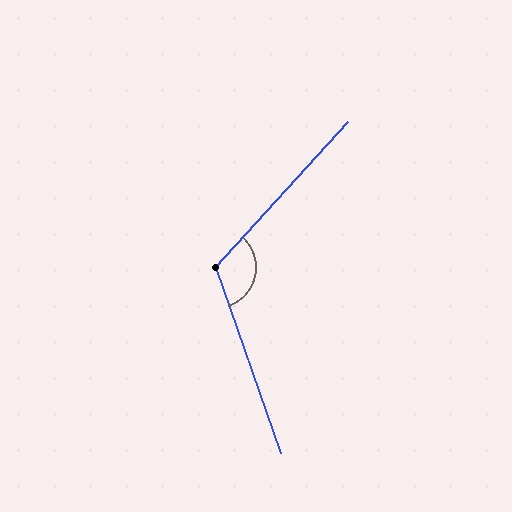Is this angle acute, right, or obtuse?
It is obtuse.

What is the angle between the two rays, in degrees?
Approximately 118 degrees.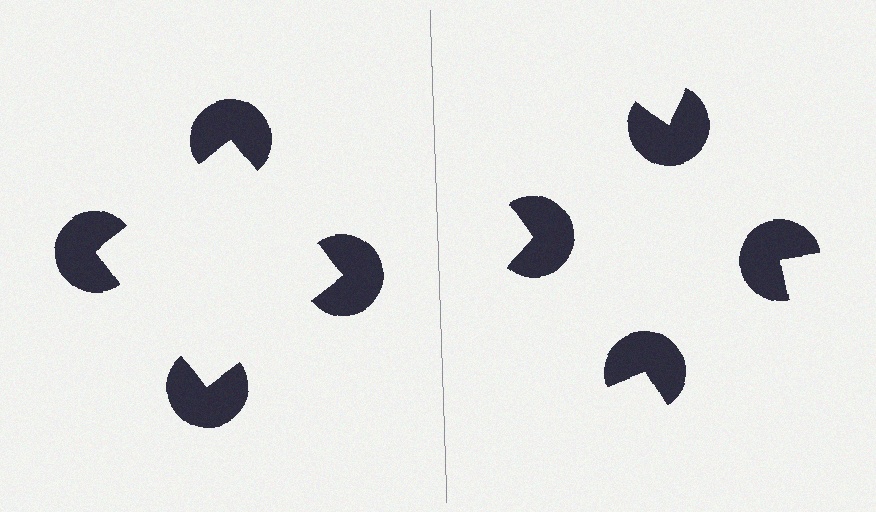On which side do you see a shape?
An illusory square appears on the left side. On the right side the wedge cuts are rotated, so no coherent shape forms.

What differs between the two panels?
The pac-man discs are positioned identically on both sides; only the wedge orientations differ. On the left they align to a square; on the right they are misaligned.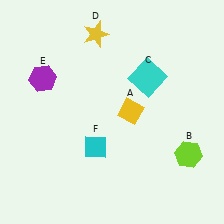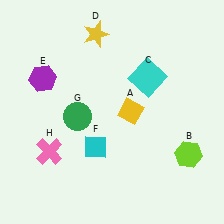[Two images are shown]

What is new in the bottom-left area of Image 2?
A green circle (G) was added in the bottom-left area of Image 2.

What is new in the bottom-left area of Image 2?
A pink cross (H) was added in the bottom-left area of Image 2.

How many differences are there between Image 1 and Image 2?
There are 2 differences between the two images.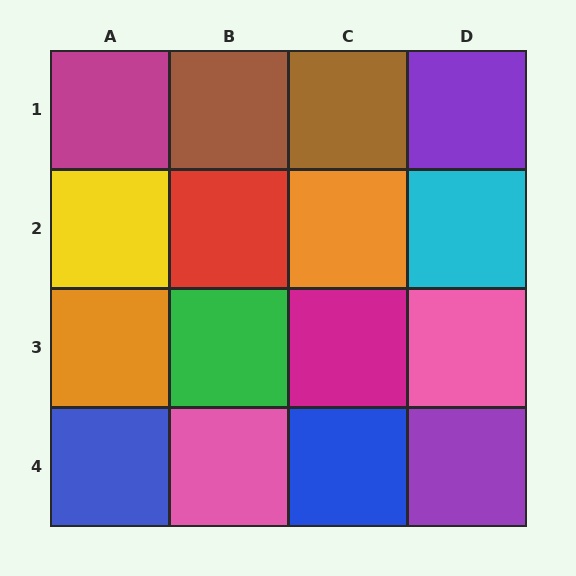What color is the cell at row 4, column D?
Purple.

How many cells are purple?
2 cells are purple.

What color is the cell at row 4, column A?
Blue.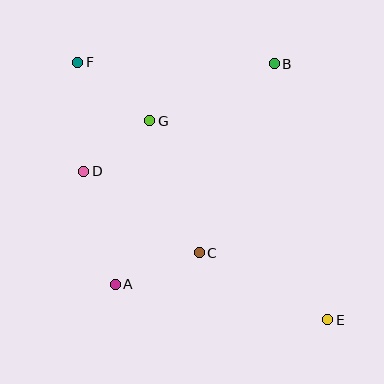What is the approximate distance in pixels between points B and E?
The distance between B and E is approximately 261 pixels.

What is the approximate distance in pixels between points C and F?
The distance between C and F is approximately 226 pixels.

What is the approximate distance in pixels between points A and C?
The distance between A and C is approximately 90 pixels.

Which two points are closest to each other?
Points D and G are closest to each other.